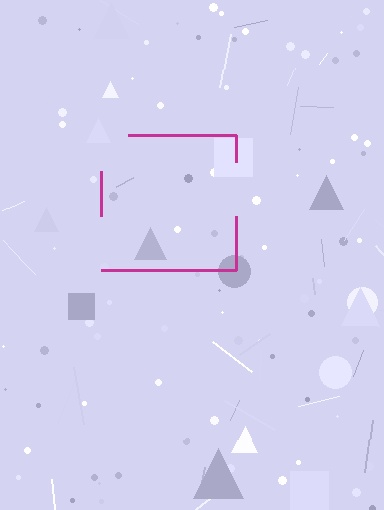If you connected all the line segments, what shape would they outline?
They would outline a square.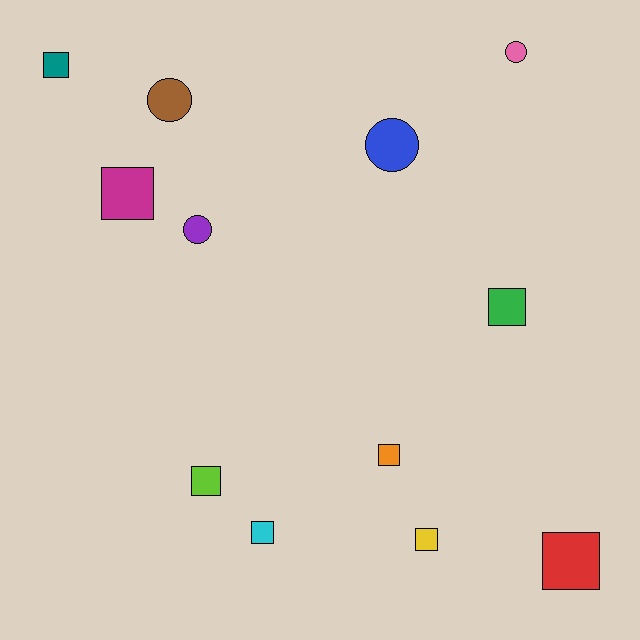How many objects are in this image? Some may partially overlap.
There are 12 objects.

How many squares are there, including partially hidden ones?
There are 8 squares.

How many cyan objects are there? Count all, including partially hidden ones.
There is 1 cyan object.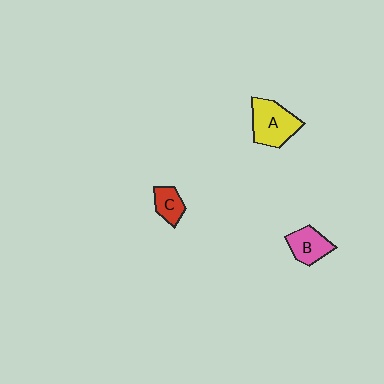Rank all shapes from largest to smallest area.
From largest to smallest: A (yellow), B (pink), C (red).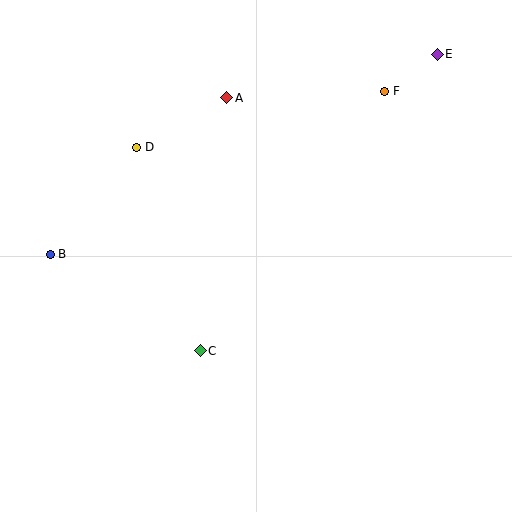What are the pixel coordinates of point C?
Point C is at (200, 351).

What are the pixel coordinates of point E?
Point E is at (437, 54).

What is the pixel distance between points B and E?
The distance between B and E is 435 pixels.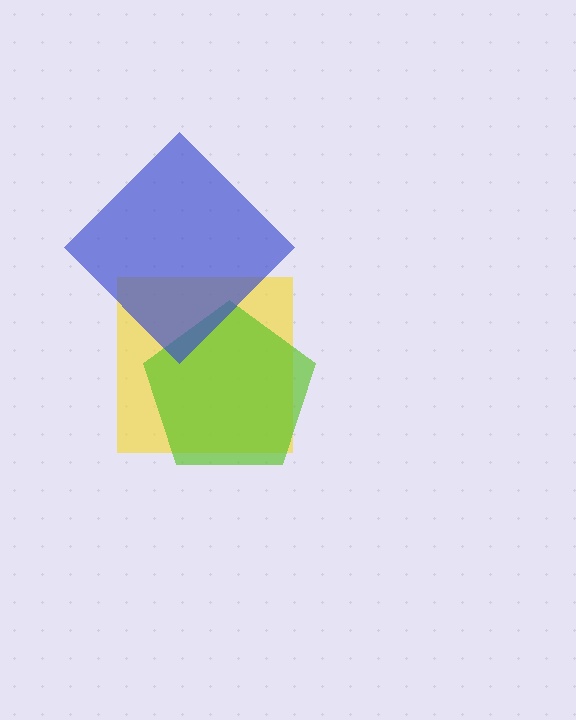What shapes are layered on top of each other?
The layered shapes are: a yellow square, a lime pentagon, a blue diamond.